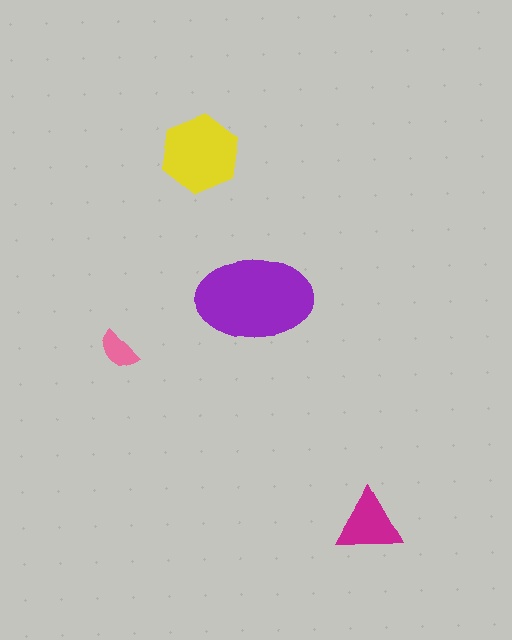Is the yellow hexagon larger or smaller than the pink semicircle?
Larger.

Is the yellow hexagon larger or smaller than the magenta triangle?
Larger.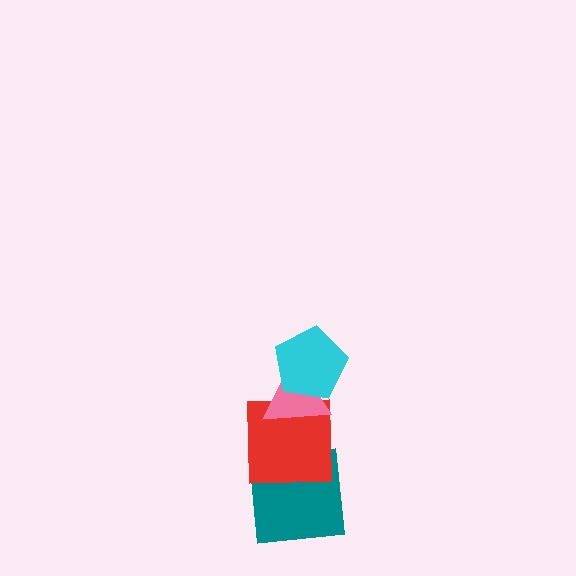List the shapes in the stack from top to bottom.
From top to bottom: the cyan pentagon, the pink triangle, the red square, the teal square.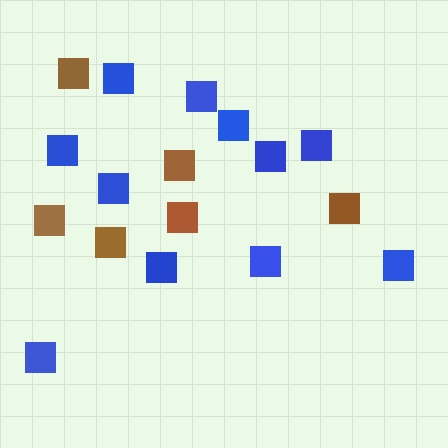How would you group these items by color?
There are 2 groups: one group of blue squares (11) and one group of brown squares (6).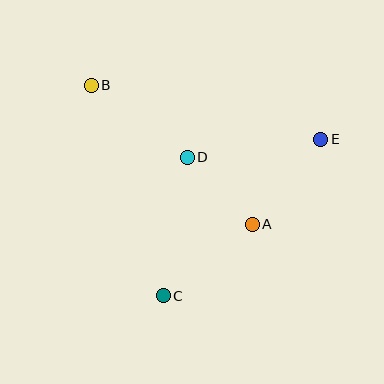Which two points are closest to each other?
Points A and D are closest to each other.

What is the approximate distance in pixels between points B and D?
The distance between B and D is approximately 120 pixels.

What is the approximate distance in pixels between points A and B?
The distance between A and B is approximately 213 pixels.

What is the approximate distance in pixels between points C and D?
The distance between C and D is approximately 141 pixels.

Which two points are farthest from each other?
Points B and E are farthest from each other.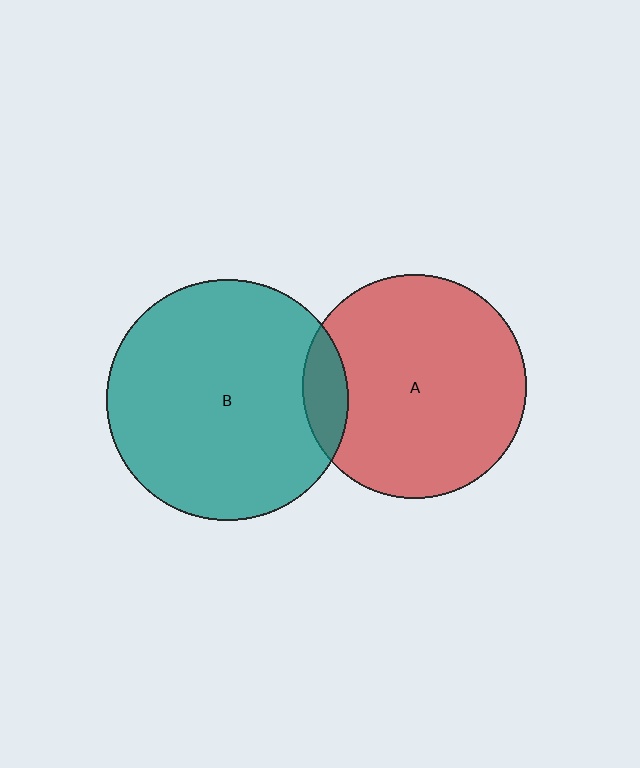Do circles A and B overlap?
Yes.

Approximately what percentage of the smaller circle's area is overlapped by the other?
Approximately 10%.